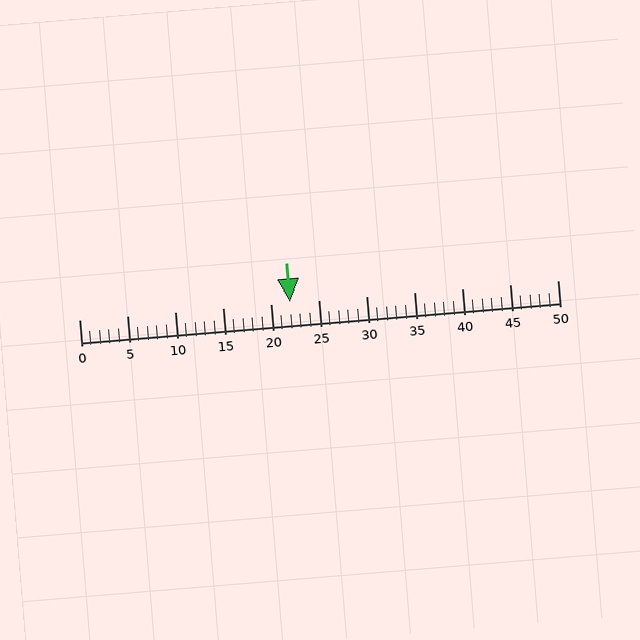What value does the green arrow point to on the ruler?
The green arrow points to approximately 22.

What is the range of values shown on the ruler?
The ruler shows values from 0 to 50.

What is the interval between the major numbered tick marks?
The major tick marks are spaced 5 units apart.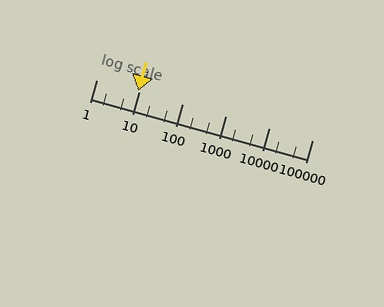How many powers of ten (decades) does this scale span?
The scale spans 5 decades, from 1 to 100000.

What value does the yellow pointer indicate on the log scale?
The pointer indicates approximately 9.2.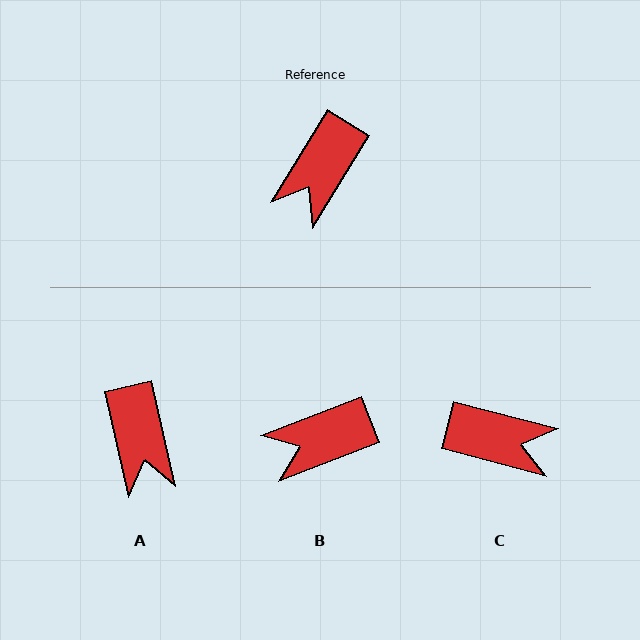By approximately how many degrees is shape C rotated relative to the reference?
Approximately 107 degrees counter-clockwise.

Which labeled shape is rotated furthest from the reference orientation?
C, about 107 degrees away.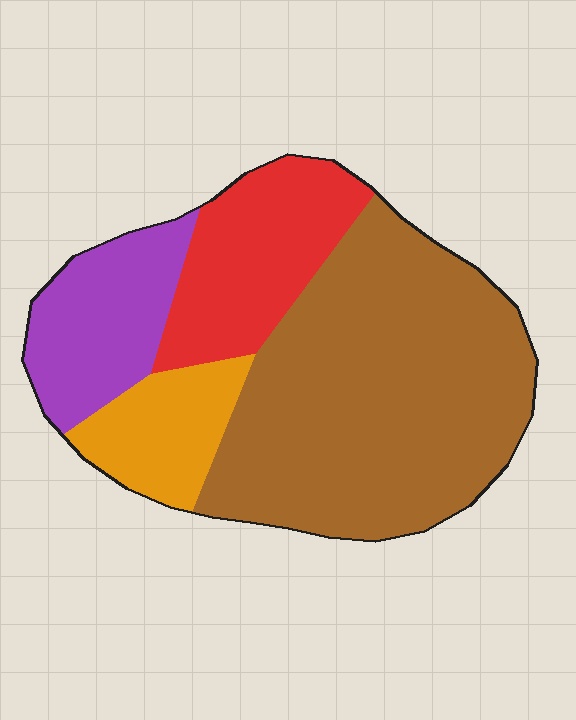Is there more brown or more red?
Brown.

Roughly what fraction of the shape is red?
Red covers 19% of the shape.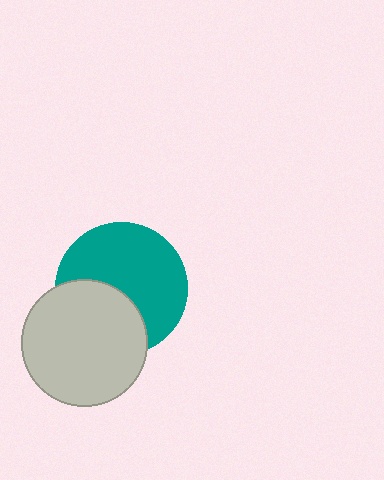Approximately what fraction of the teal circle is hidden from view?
Roughly 37% of the teal circle is hidden behind the light gray circle.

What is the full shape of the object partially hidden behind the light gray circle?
The partially hidden object is a teal circle.